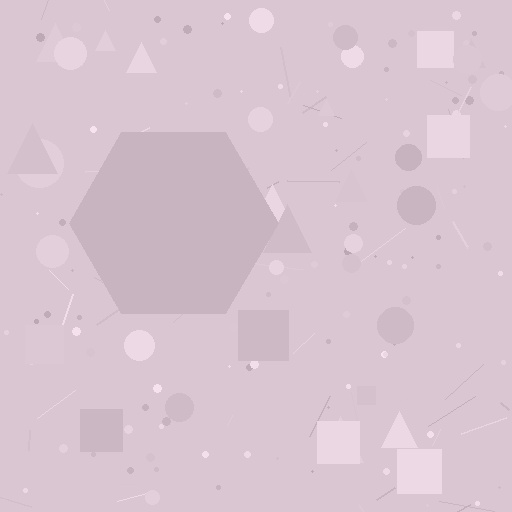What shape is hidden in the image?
A hexagon is hidden in the image.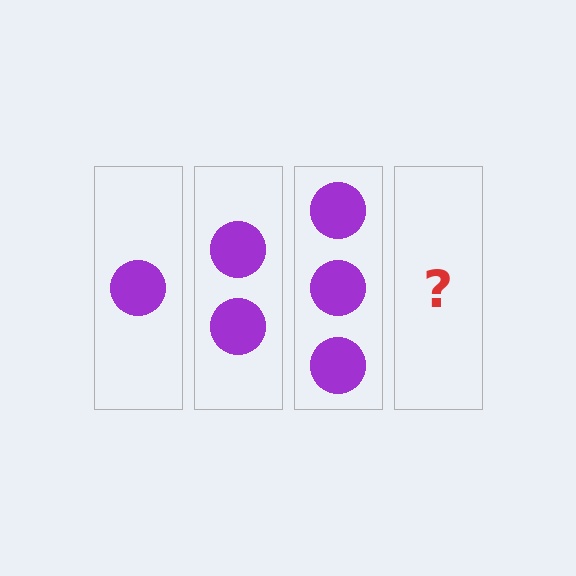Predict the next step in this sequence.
The next step is 4 circles.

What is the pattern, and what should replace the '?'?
The pattern is that each step adds one more circle. The '?' should be 4 circles.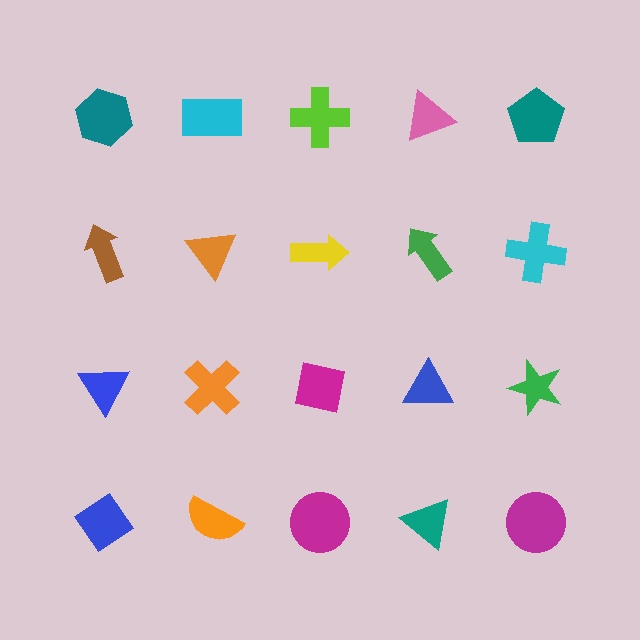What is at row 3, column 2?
An orange cross.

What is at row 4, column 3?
A magenta circle.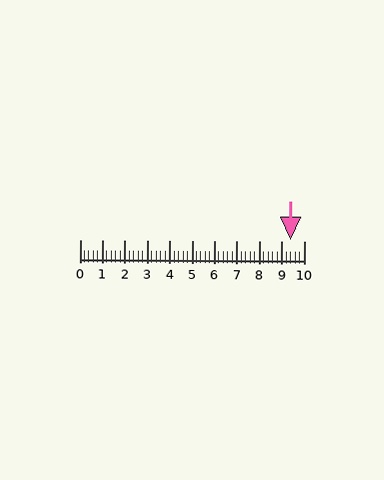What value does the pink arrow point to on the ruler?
The pink arrow points to approximately 9.4.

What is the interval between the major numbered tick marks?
The major tick marks are spaced 1 units apart.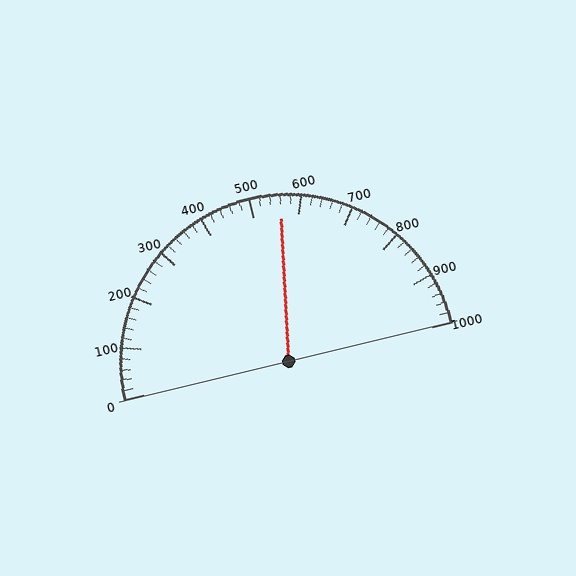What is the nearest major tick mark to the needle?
The nearest major tick mark is 600.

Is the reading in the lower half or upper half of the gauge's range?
The reading is in the upper half of the range (0 to 1000).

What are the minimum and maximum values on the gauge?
The gauge ranges from 0 to 1000.